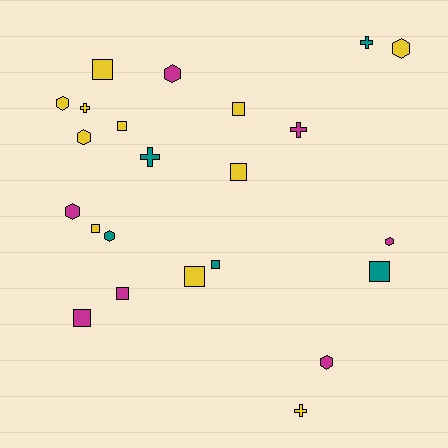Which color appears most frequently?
Yellow, with 11 objects.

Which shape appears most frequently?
Square, with 10 objects.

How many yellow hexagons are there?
There are 3 yellow hexagons.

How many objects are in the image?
There are 23 objects.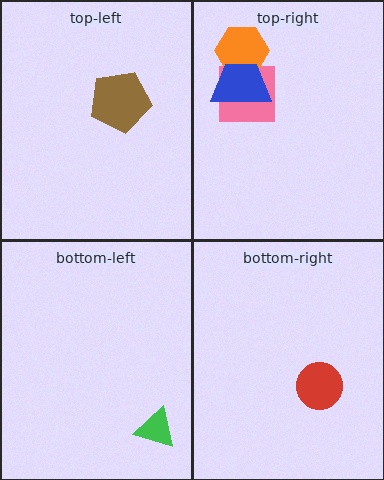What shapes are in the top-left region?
The brown pentagon.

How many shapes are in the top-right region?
3.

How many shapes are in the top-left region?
1.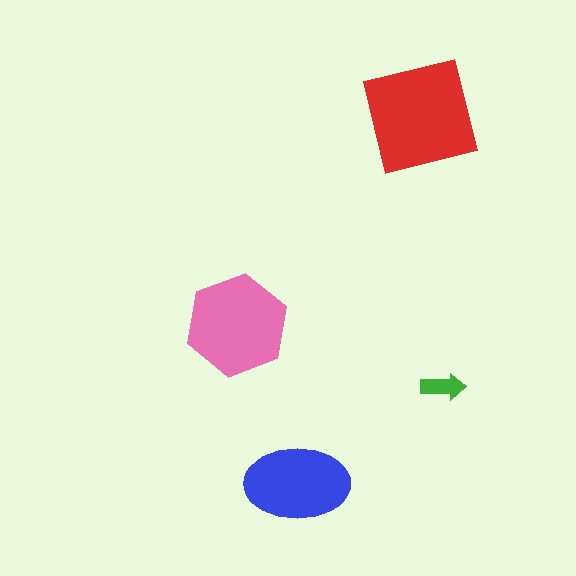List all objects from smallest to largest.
The green arrow, the blue ellipse, the pink hexagon, the red square.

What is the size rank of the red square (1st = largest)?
1st.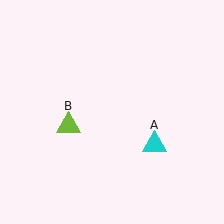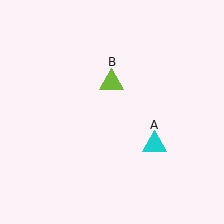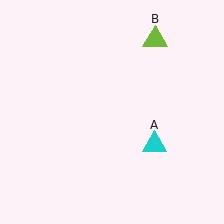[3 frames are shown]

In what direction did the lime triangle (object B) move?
The lime triangle (object B) moved up and to the right.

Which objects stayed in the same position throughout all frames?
Cyan triangle (object A) remained stationary.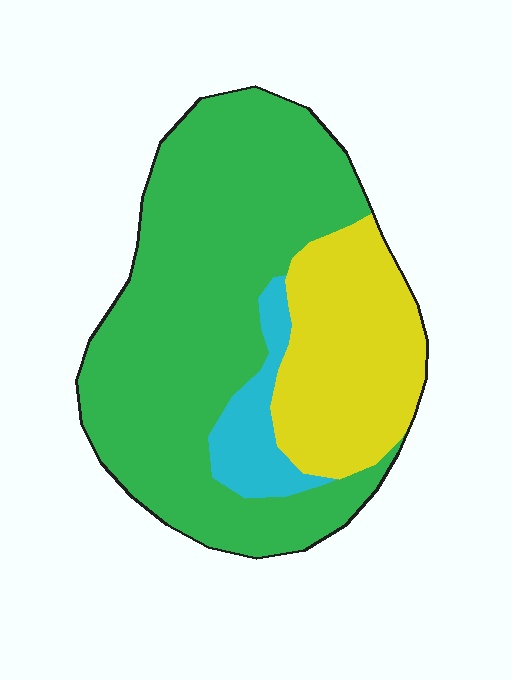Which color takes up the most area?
Green, at roughly 65%.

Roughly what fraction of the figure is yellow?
Yellow takes up about one quarter (1/4) of the figure.